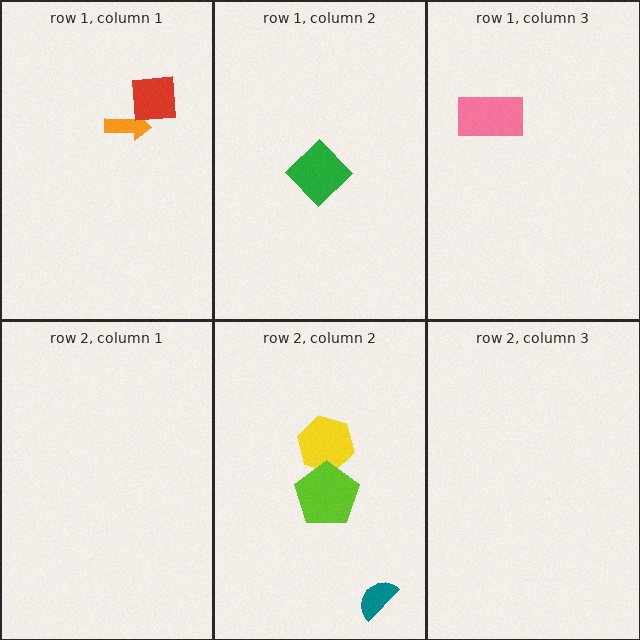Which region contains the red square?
The row 1, column 1 region.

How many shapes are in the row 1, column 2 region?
1.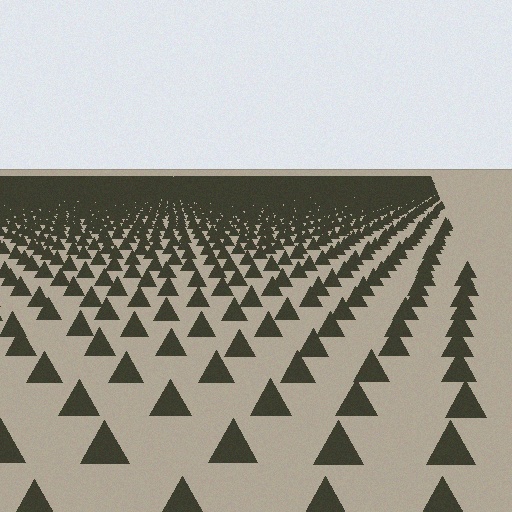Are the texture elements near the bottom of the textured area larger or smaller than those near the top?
Larger. Near the bottom, elements are closer to the viewer and appear at a bigger on-screen size.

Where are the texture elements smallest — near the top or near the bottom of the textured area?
Near the top.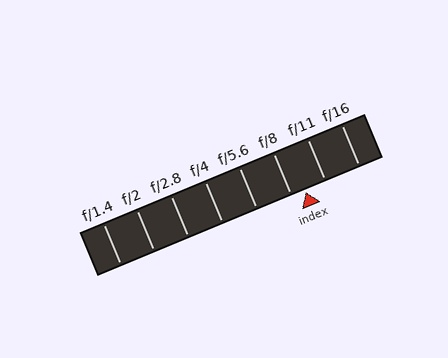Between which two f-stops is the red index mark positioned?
The index mark is between f/8 and f/11.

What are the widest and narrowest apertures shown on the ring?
The widest aperture shown is f/1.4 and the narrowest is f/16.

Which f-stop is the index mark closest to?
The index mark is closest to f/8.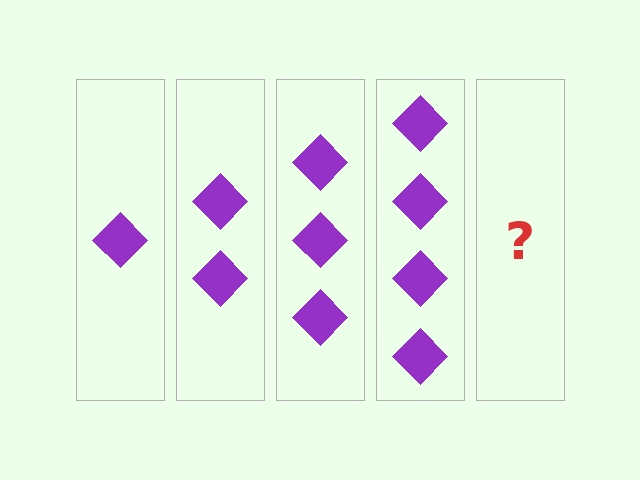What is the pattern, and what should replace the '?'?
The pattern is that each step adds one more diamond. The '?' should be 5 diamonds.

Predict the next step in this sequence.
The next step is 5 diamonds.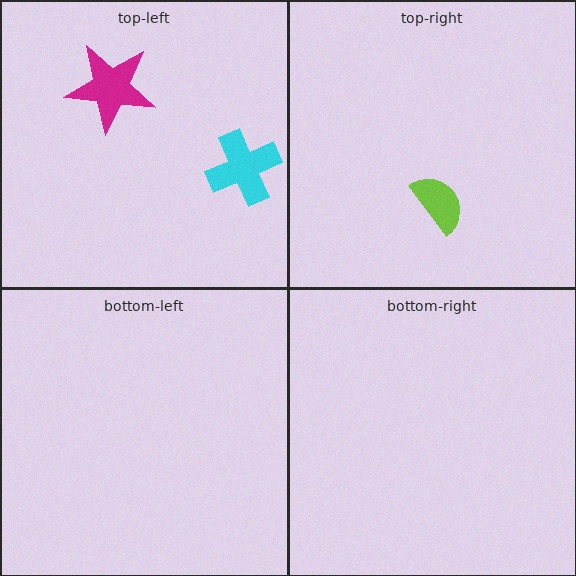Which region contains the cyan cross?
The top-left region.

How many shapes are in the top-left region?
2.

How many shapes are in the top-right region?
1.